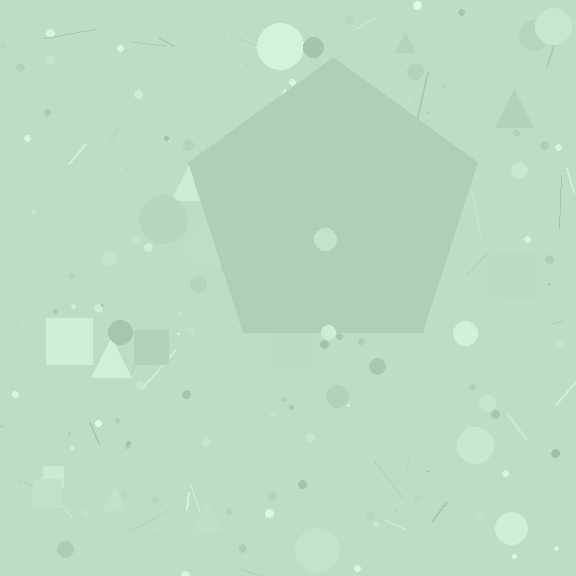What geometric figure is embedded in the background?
A pentagon is embedded in the background.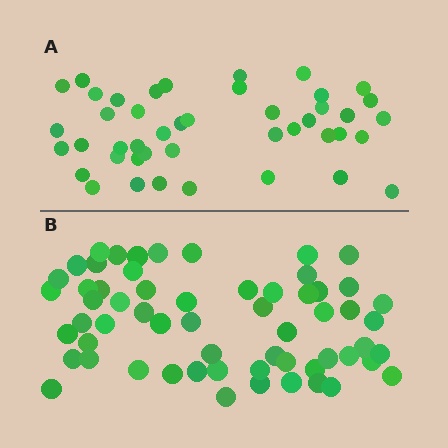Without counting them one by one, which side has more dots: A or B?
Region B (the bottom region) has more dots.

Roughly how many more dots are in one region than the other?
Region B has approximately 15 more dots than region A.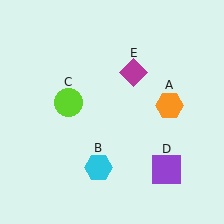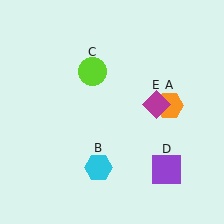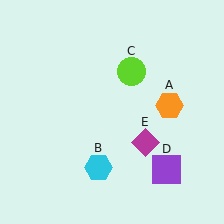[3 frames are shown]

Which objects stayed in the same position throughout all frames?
Orange hexagon (object A) and cyan hexagon (object B) and purple square (object D) remained stationary.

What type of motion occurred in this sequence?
The lime circle (object C), magenta diamond (object E) rotated clockwise around the center of the scene.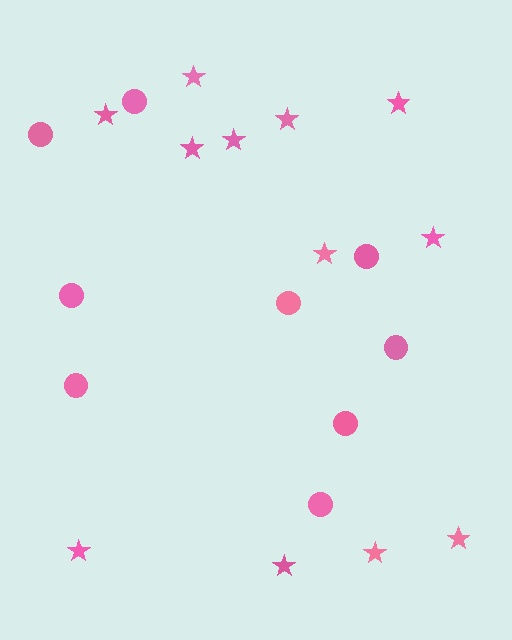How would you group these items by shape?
There are 2 groups: one group of stars (12) and one group of circles (9).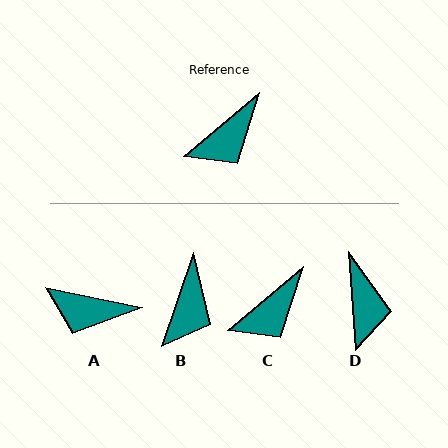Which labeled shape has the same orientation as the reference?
C.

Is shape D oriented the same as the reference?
No, it is off by about 54 degrees.